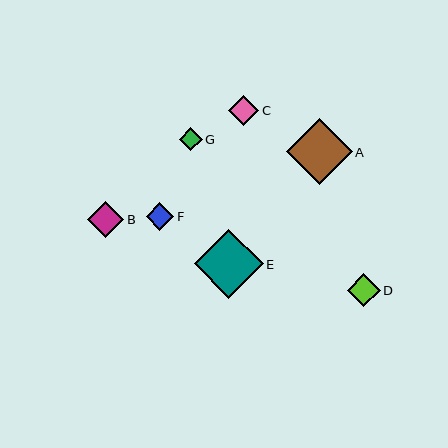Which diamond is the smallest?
Diamond G is the smallest with a size of approximately 23 pixels.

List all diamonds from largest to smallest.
From largest to smallest: E, A, B, D, C, F, G.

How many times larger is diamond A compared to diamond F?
Diamond A is approximately 2.4 times the size of diamond F.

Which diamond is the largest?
Diamond E is the largest with a size of approximately 69 pixels.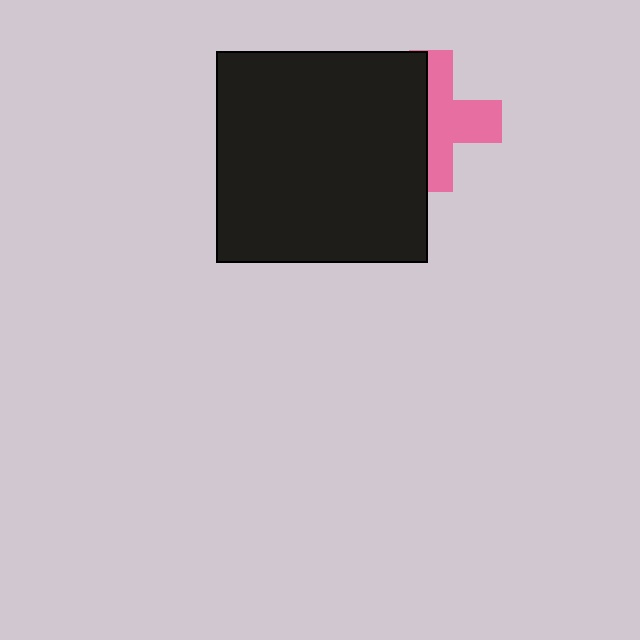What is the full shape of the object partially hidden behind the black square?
The partially hidden object is a pink cross.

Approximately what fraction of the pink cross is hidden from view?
Roughly 45% of the pink cross is hidden behind the black square.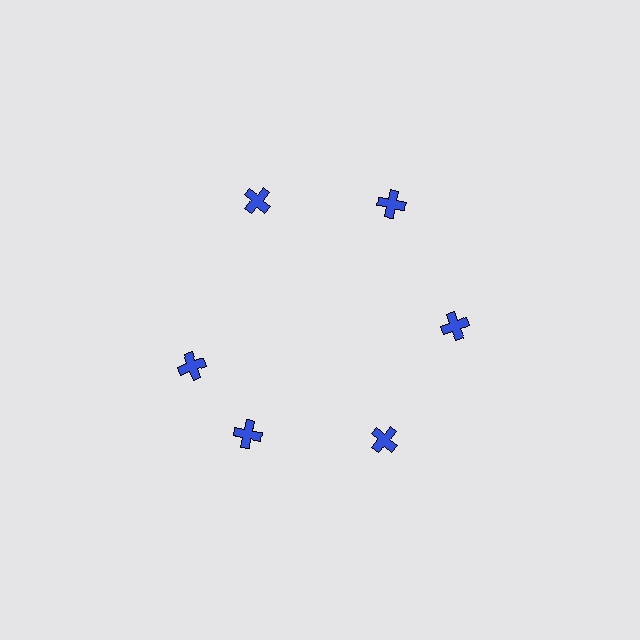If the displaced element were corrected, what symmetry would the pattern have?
It would have 6-fold rotational symmetry — the pattern would map onto itself every 60 degrees.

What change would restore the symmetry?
The symmetry would be restored by rotating it back into even spacing with its neighbors so that all 6 crosses sit at equal angles and equal distance from the center.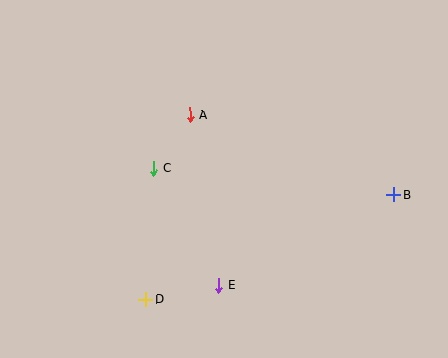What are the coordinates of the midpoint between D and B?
The midpoint between D and B is at (270, 247).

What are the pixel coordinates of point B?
Point B is at (394, 195).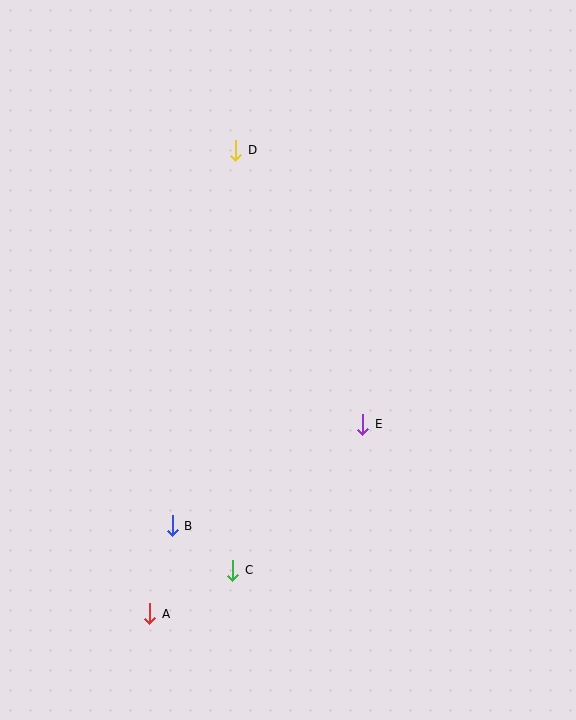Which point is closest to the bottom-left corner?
Point A is closest to the bottom-left corner.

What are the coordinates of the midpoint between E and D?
The midpoint between E and D is at (299, 287).